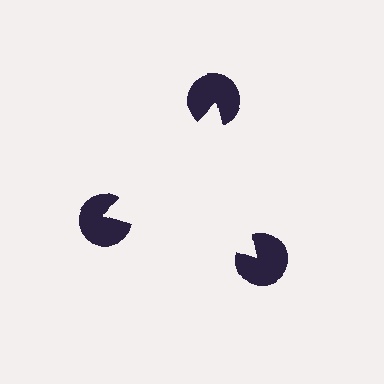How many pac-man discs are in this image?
There are 3 — one at each vertex of the illusory triangle.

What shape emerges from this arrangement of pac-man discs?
An illusory triangle — its edges are inferred from the aligned wedge cuts in the pac-man discs, not physically drawn.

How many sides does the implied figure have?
3 sides.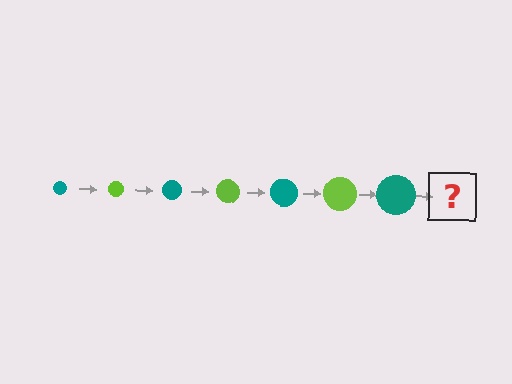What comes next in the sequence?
The next element should be a lime circle, larger than the previous one.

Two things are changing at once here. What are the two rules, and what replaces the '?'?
The two rules are that the circle grows larger each step and the color cycles through teal and lime. The '?' should be a lime circle, larger than the previous one.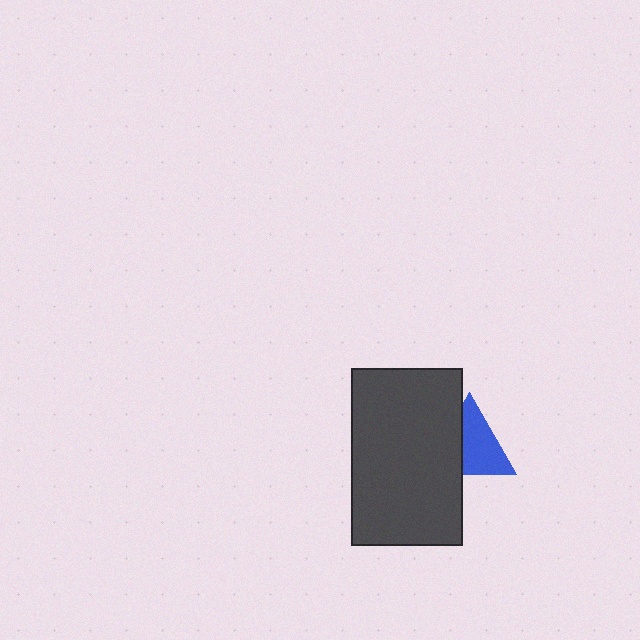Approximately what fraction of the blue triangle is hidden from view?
Roughly 38% of the blue triangle is hidden behind the dark gray rectangle.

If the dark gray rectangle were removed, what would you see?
You would see the complete blue triangle.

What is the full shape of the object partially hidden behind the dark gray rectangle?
The partially hidden object is a blue triangle.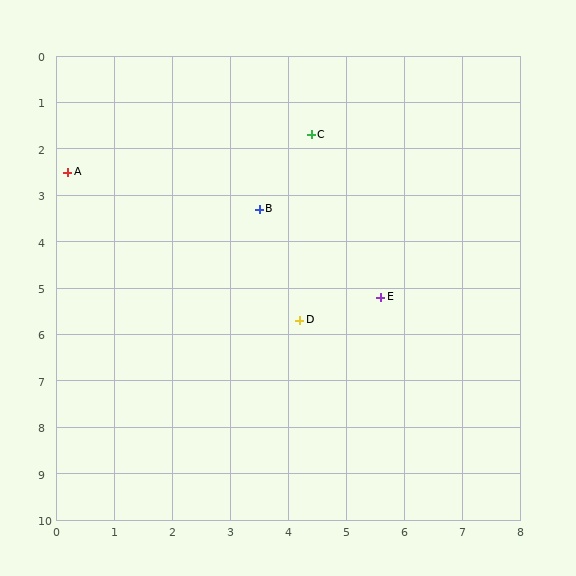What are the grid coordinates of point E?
Point E is at approximately (5.6, 5.2).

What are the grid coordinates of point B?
Point B is at approximately (3.5, 3.3).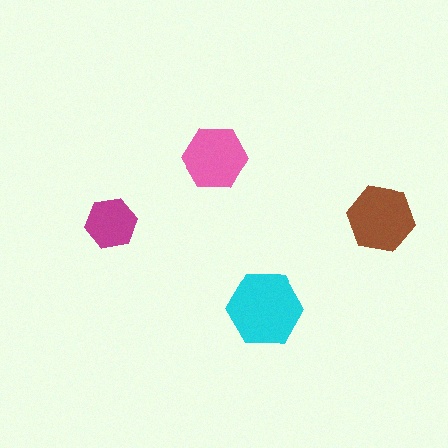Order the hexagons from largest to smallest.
the cyan one, the brown one, the pink one, the magenta one.